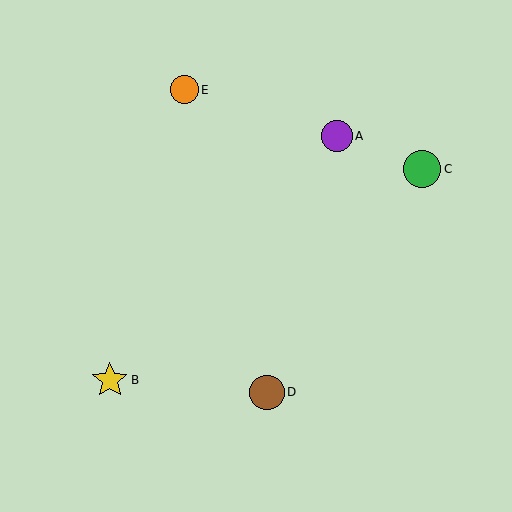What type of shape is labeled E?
Shape E is an orange circle.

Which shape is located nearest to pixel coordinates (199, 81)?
The orange circle (labeled E) at (184, 90) is nearest to that location.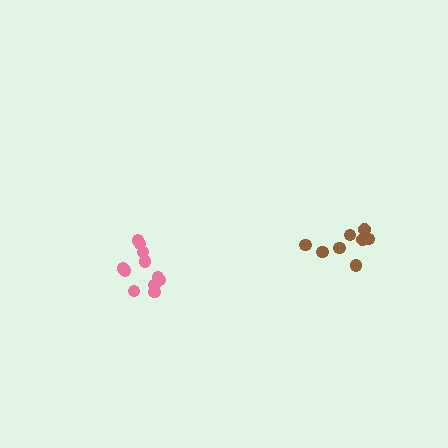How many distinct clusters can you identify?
There are 2 distinct clusters.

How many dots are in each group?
Group 1: 11 dots, Group 2: 8 dots (19 total).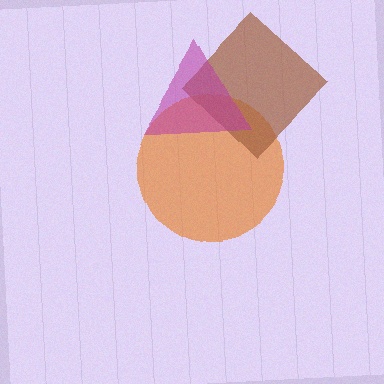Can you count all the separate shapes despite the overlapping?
Yes, there are 3 separate shapes.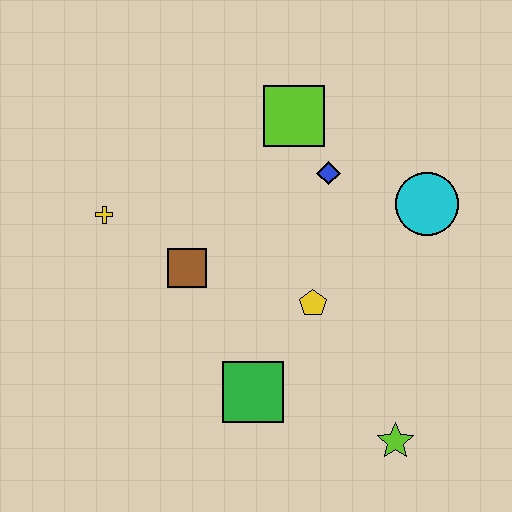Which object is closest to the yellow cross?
The brown square is closest to the yellow cross.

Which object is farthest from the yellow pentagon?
The yellow cross is farthest from the yellow pentagon.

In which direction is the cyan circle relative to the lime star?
The cyan circle is above the lime star.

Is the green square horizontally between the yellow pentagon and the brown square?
Yes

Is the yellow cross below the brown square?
No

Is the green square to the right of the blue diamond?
No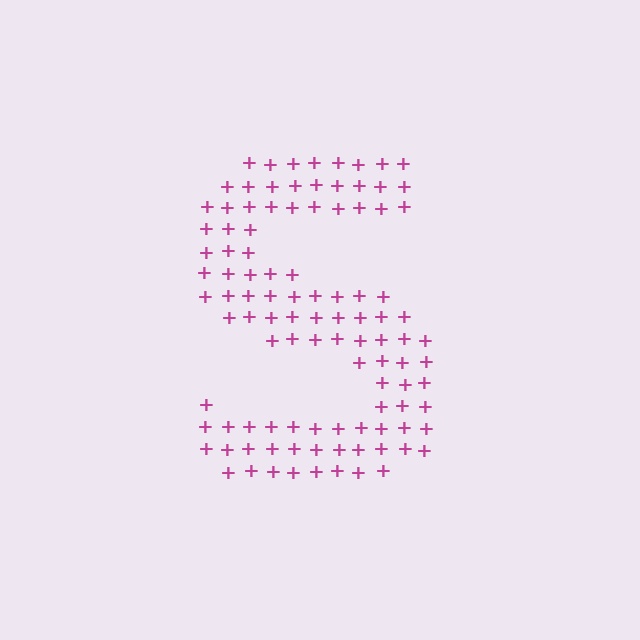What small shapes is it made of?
It is made of small plus signs.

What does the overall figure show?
The overall figure shows the letter S.